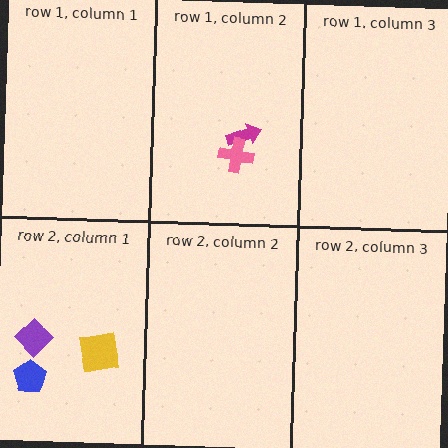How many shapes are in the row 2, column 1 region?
3.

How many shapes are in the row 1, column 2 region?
2.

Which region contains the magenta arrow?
The row 1, column 2 region.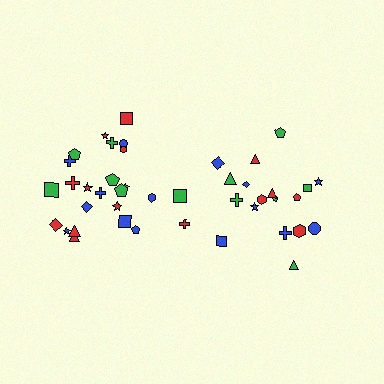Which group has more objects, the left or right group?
The left group.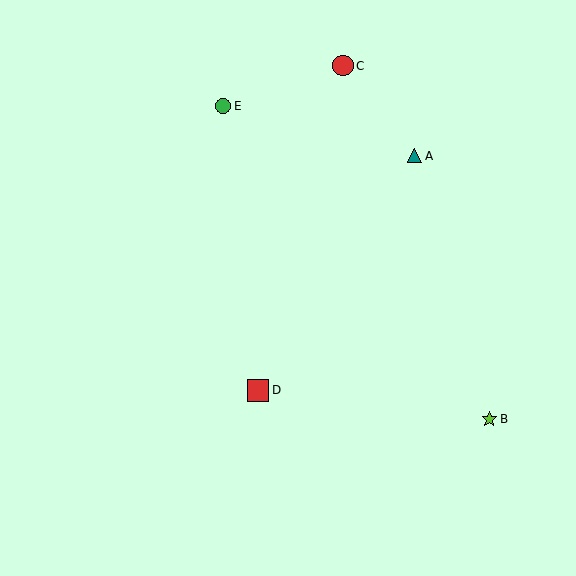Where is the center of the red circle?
The center of the red circle is at (343, 66).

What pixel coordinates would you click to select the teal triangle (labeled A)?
Click at (415, 156) to select the teal triangle A.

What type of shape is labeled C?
Shape C is a red circle.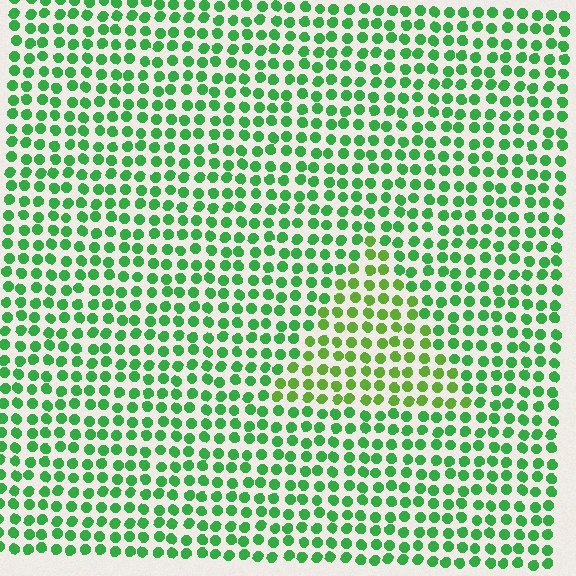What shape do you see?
I see a triangle.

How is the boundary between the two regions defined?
The boundary is defined purely by a slight shift in hue (about 30 degrees). Spacing, size, and orientation are identical on both sides.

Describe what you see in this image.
The image is filled with small green elements in a uniform arrangement. A triangle-shaped region is visible where the elements are tinted to a slightly different hue, forming a subtle color boundary.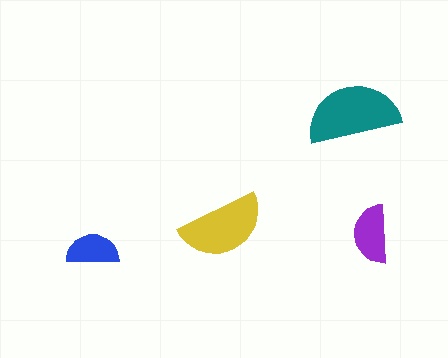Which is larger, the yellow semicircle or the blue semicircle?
The yellow one.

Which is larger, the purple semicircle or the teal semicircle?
The teal one.